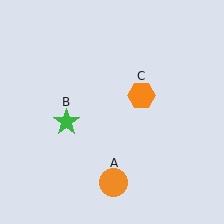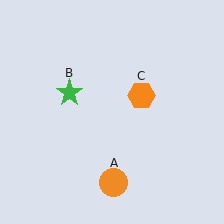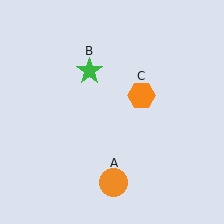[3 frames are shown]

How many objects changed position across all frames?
1 object changed position: green star (object B).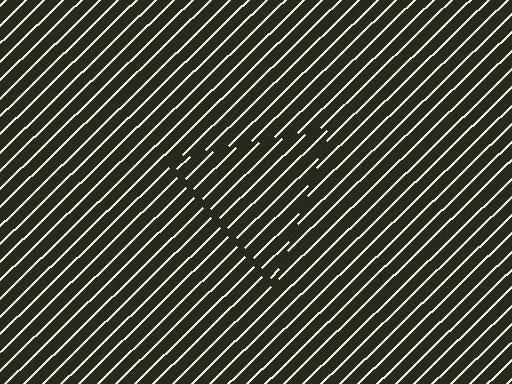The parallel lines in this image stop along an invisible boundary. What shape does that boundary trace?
An illusory triangle. The interior of the shape contains the same grating, shifted by half a period — the contour is defined by the phase discontinuity where line-ends from the inner and outer gratings abut.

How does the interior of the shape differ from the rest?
The interior of the shape contains the same grating, shifted by half a period — the contour is defined by the phase discontinuity where line-ends from the inner and outer gratings abut.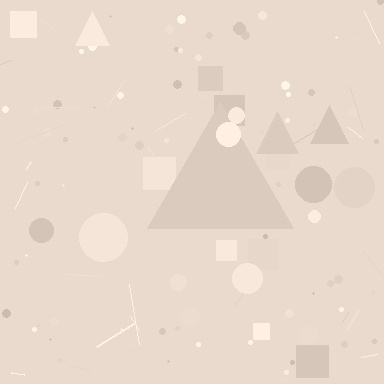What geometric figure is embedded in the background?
A triangle is embedded in the background.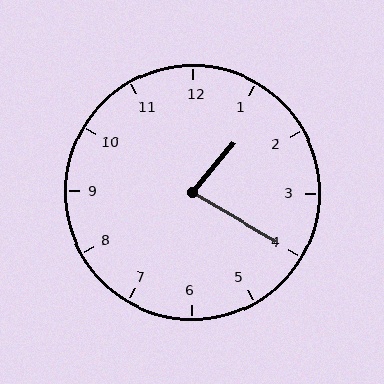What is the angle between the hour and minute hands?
Approximately 80 degrees.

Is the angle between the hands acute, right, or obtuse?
It is acute.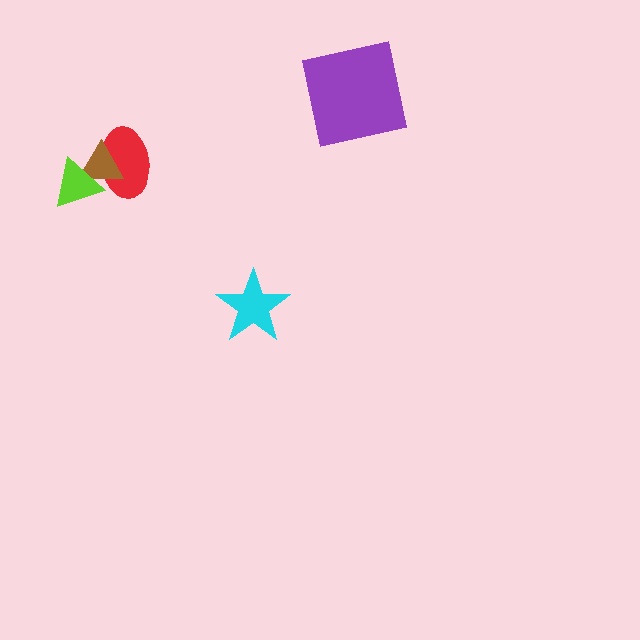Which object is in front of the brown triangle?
The lime triangle is in front of the brown triangle.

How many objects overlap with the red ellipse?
2 objects overlap with the red ellipse.